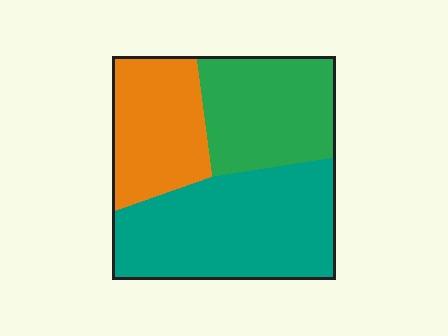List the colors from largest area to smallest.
From largest to smallest: teal, green, orange.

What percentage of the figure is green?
Green takes up between a quarter and a half of the figure.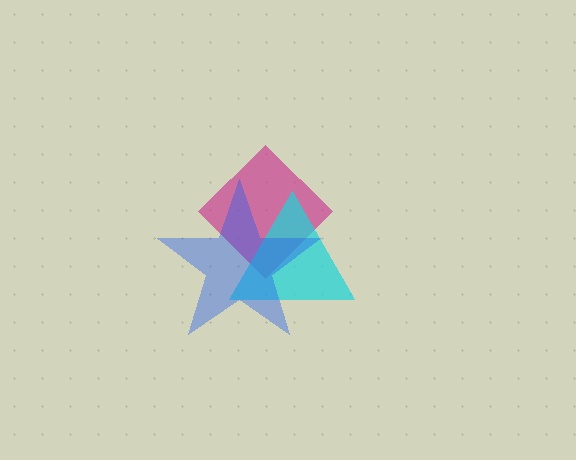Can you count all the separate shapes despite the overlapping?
Yes, there are 3 separate shapes.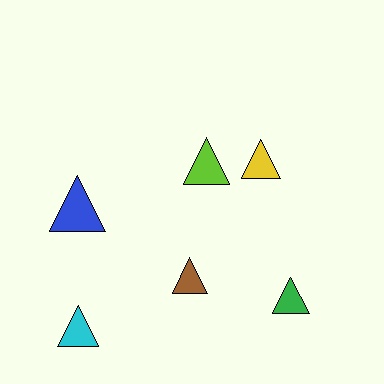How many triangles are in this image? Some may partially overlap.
There are 6 triangles.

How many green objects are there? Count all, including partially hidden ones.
There is 1 green object.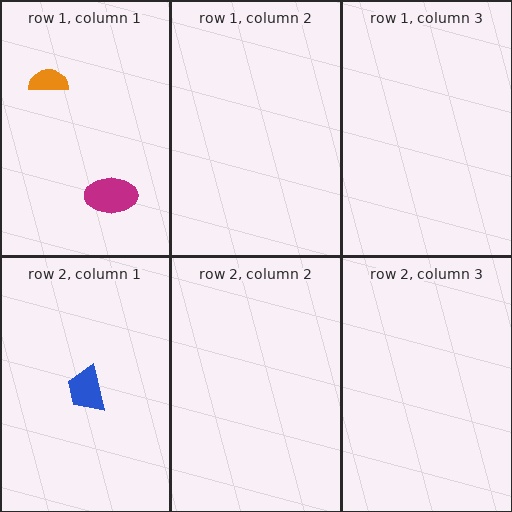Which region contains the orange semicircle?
The row 1, column 1 region.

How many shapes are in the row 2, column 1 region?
1.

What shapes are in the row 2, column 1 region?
The blue trapezoid.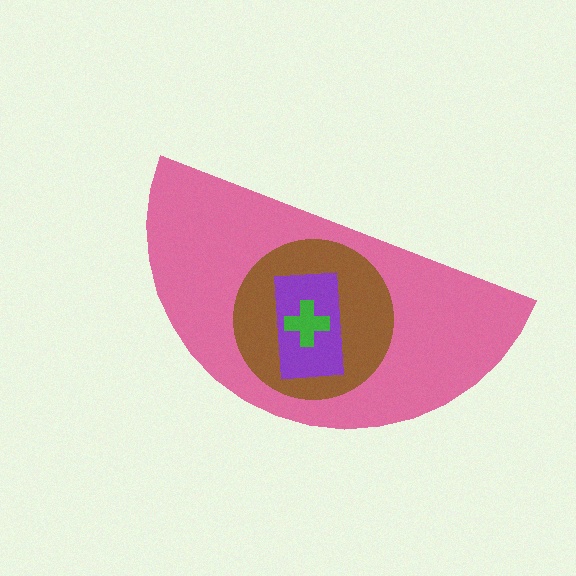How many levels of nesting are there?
4.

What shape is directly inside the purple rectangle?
The green cross.